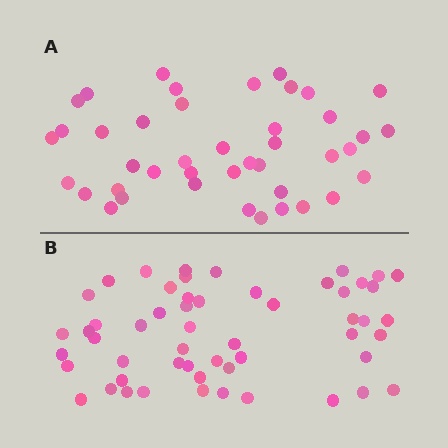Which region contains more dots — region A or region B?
Region B (the bottom region) has more dots.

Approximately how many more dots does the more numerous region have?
Region B has roughly 12 or so more dots than region A.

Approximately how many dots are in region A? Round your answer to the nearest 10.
About 40 dots. (The exact count is 42, which rounds to 40.)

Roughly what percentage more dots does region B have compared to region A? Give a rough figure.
About 30% more.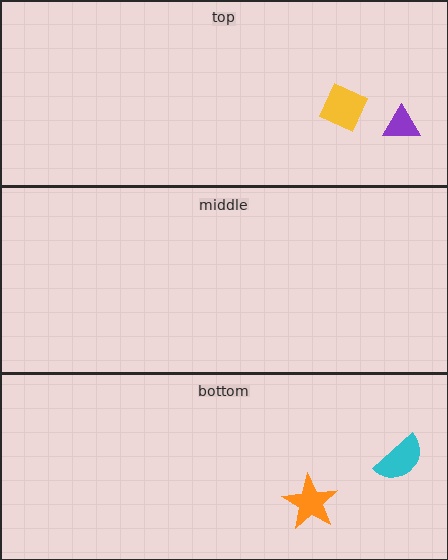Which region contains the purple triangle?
The top region.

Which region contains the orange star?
The bottom region.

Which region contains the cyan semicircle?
The bottom region.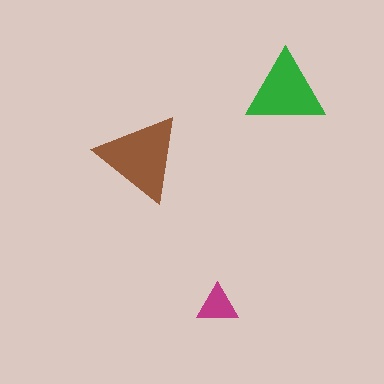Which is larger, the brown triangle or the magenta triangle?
The brown one.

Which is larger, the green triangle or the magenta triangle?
The green one.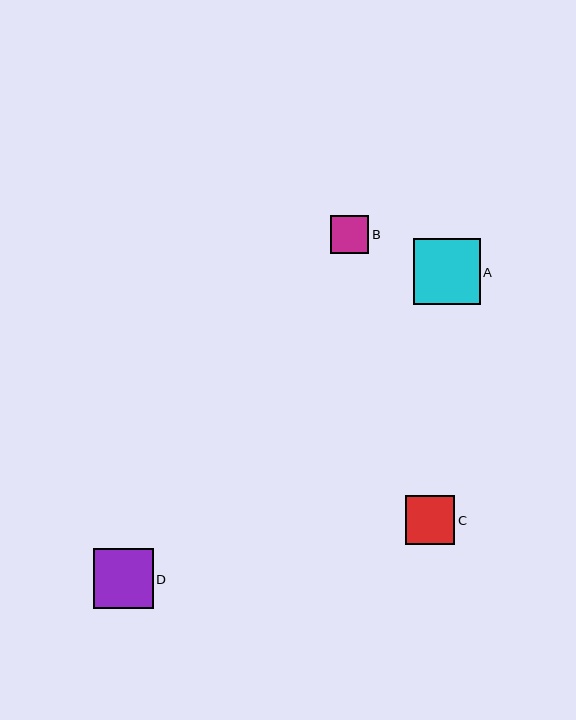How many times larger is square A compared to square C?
Square A is approximately 1.3 times the size of square C.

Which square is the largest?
Square A is the largest with a size of approximately 66 pixels.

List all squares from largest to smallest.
From largest to smallest: A, D, C, B.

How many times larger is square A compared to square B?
Square A is approximately 1.7 times the size of square B.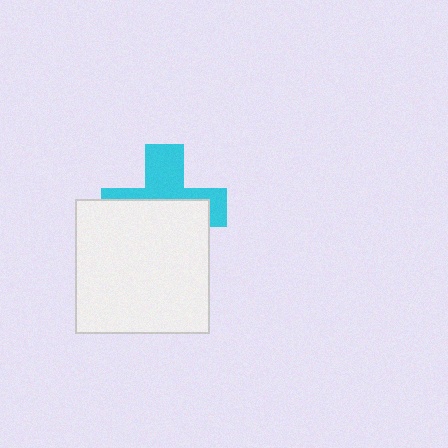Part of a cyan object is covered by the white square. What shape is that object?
It is a cross.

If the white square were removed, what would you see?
You would see the complete cyan cross.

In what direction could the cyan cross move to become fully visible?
The cyan cross could move up. That would shift it out from behind the white square entirely.